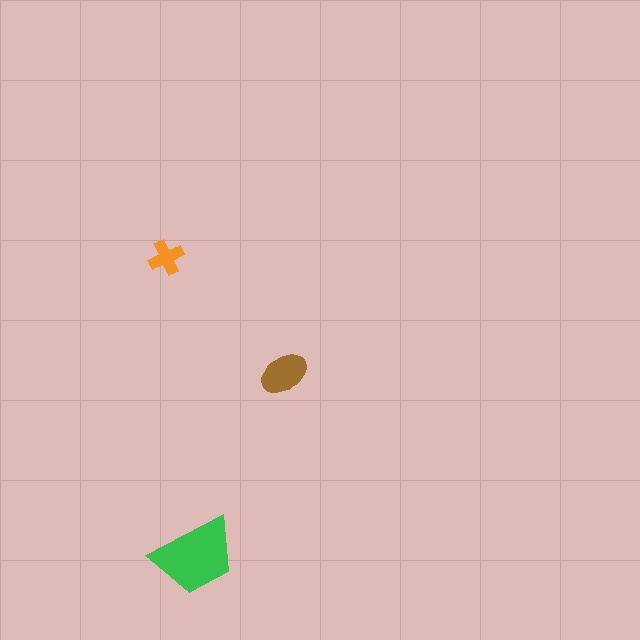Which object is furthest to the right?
The brown ellipse is rightmost.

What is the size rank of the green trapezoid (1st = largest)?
1st.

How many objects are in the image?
There are 3 objects in the image.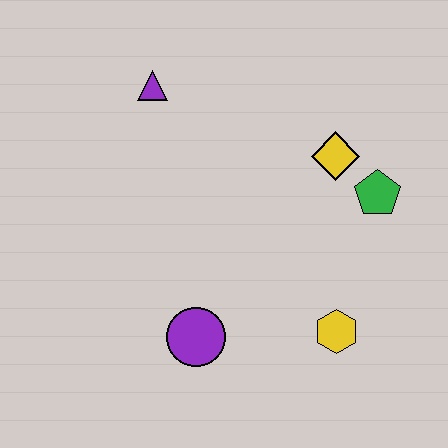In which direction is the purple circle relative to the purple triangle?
The purple circle is below the purple triangle.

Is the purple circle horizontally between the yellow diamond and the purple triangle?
Yes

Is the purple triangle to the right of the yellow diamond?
No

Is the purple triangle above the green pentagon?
Yes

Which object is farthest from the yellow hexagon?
The purple triangle is farthest from the yellow hexagon.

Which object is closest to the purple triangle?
The yellow diamond is closest to the purple triangle.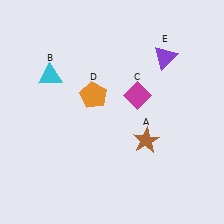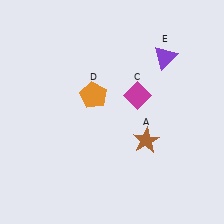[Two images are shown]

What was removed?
The cyan triangle (B) was removed in Image 2.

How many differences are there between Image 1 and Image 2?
There is 1 difference between the two images.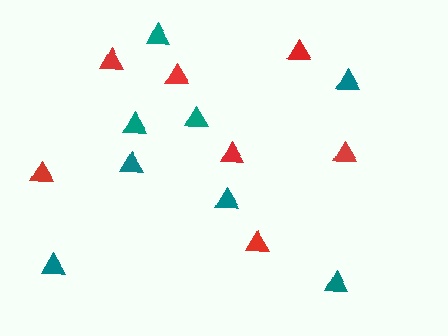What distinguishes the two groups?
There are 2 groups: one group of teal triangles (8) and one group of red triangles (7).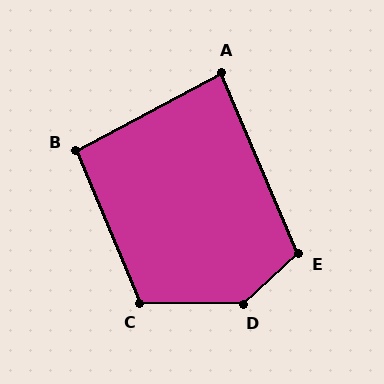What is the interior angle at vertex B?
Approximately 96 degrees (obtuse).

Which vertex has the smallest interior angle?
A, at approximately 85 degrees.